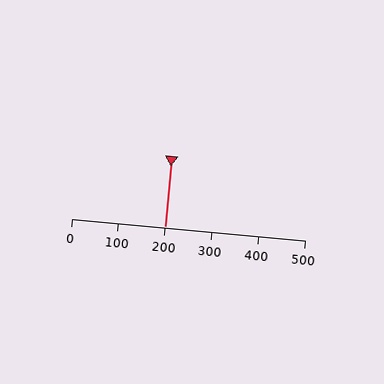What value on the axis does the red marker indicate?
The marker indicates approximately 200.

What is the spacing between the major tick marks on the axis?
The major ticks are spaced 100 apart.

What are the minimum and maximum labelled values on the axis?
The axis runs from 0 to 500.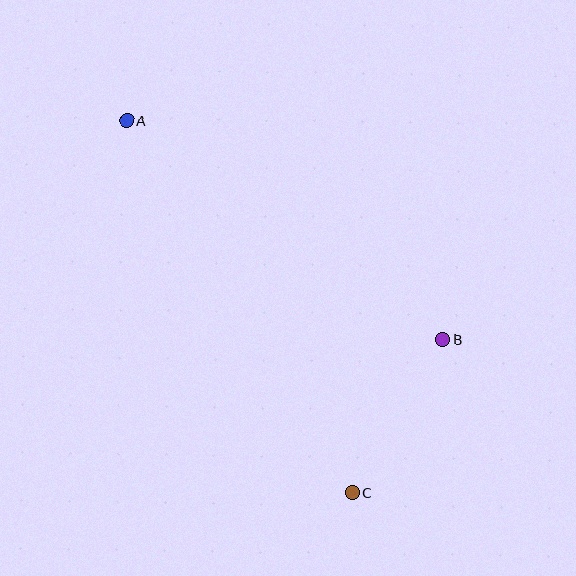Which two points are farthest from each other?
Points A and C are farthest from each other.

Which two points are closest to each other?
Points B and C are closest to each other.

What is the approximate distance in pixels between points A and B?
The distance between A and B is approximately 385 pixels.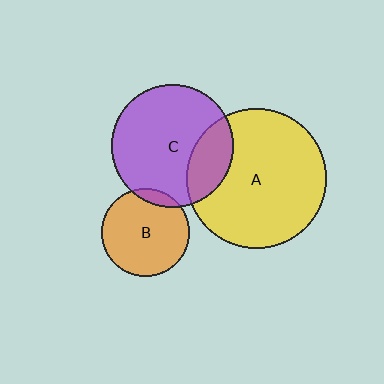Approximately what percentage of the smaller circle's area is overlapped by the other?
Approximately 10%.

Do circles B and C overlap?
Yes.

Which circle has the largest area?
Circle A (yellow).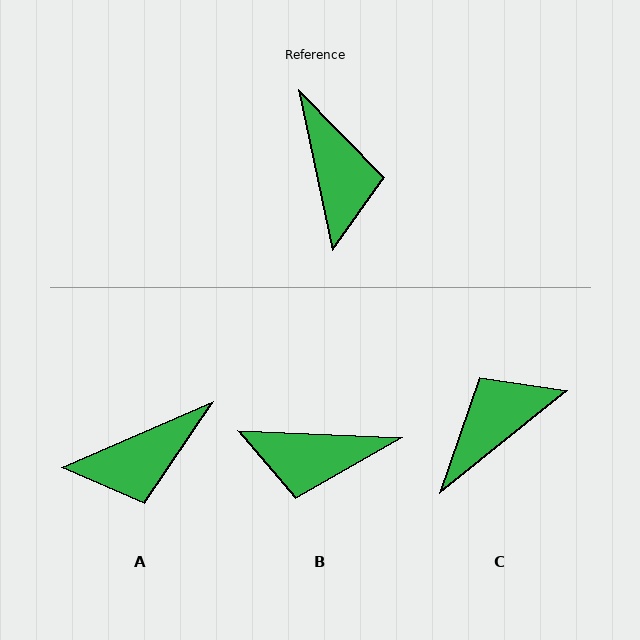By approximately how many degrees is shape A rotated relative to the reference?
Approximately 79 degrees clockwise.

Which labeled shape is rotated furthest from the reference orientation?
C, about 117 degrees away.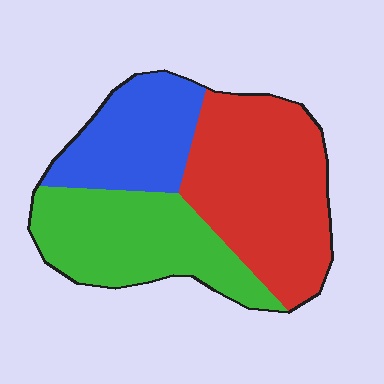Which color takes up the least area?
Blue, at roughly 25%.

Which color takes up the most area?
Red, at roughly 45%.